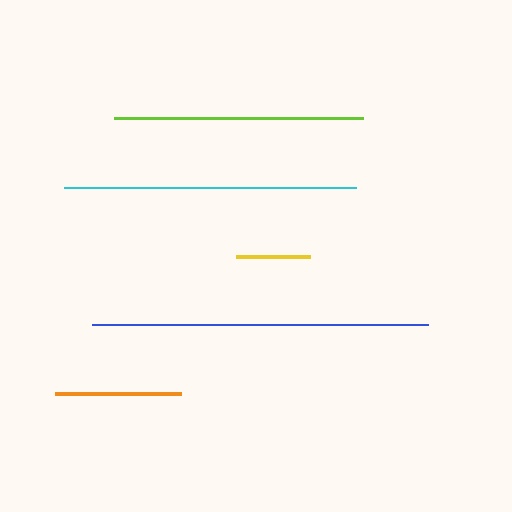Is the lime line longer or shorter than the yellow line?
The lime line is longer than the yellow line.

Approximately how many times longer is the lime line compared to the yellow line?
The lime line is approximately 3.4 times the length of the yellow line.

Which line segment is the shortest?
The yellow line is the shortest at approximately 73 pixels.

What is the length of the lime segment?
The lime segment is approximately 250 pixels long.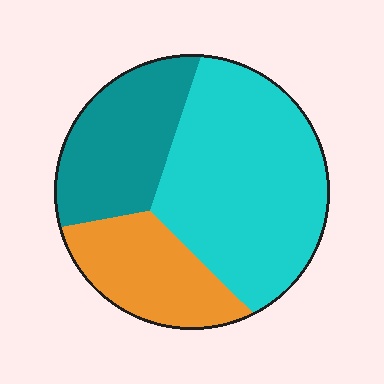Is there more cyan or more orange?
Cyan.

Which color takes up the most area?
Cyan, at roughly 50%.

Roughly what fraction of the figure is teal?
Teal covers around 25% of the figure.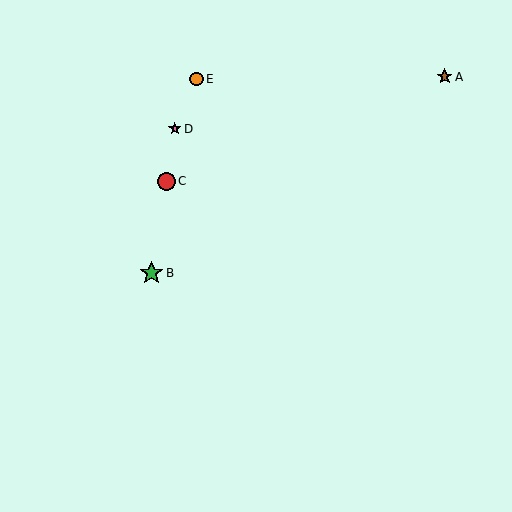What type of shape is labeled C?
Shape C is a red circle.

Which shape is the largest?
The green star (labeled B) is the largest.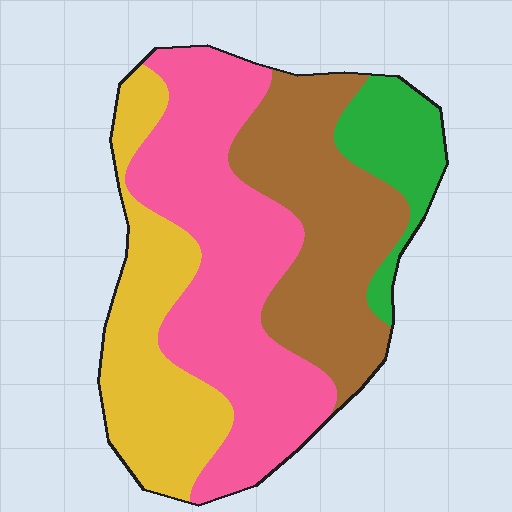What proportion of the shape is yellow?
Yellow covers about 25% of the shape.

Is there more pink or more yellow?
Pink.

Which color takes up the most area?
Pink, at roughly 40%.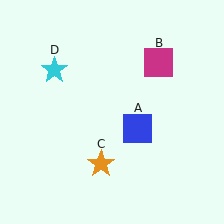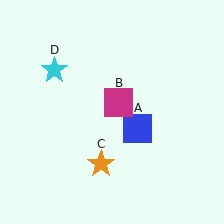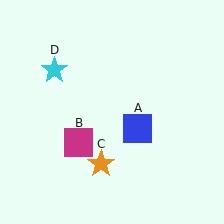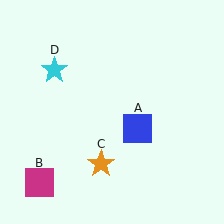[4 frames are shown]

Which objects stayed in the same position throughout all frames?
Blue square (object A) and orange star (object C) and cyan star (object D) remained stationary.